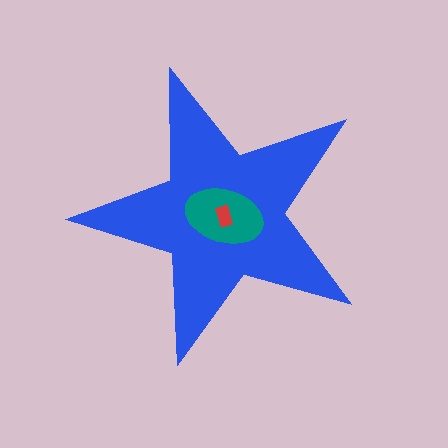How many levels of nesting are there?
3.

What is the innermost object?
The red rectangle.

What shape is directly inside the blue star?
The teal ellipse.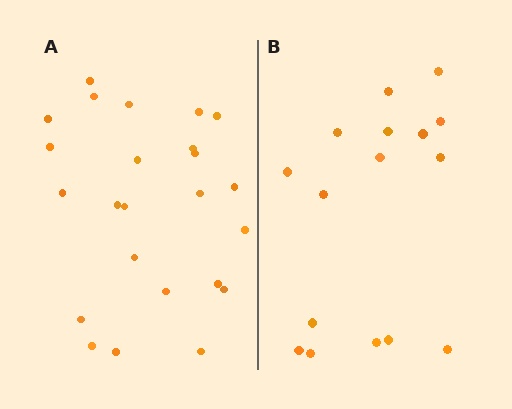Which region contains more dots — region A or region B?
Region A (the left region) has more dots.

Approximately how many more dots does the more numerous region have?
Region A has roughly 8 or so more dots than region B.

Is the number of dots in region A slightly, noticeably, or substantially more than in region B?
Region A has substantially more. The ratio is roughly 1.5 to 1.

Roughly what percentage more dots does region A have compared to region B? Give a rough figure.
About 50% more.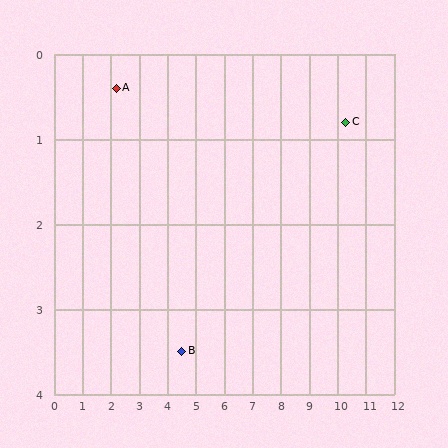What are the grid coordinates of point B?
Point B is at approximately (4.5, 3.5).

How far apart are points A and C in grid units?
Points A and C are about 8.1 grid units apart.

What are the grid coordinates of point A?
Point A is at approximately (2.2, 0.4).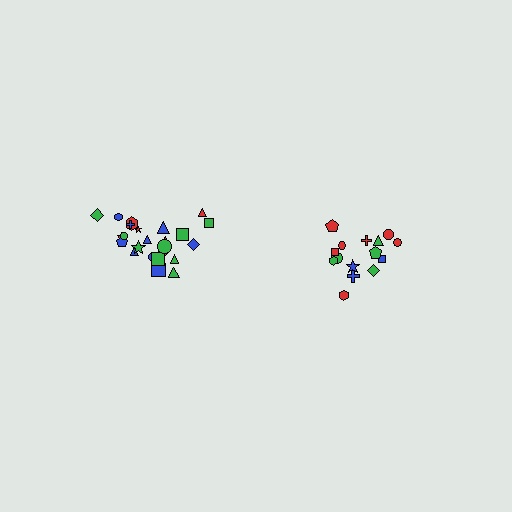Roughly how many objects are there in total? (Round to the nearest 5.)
Roughly 40 objects in total.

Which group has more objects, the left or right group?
The left group.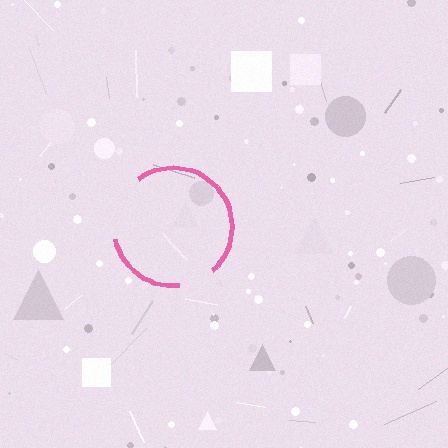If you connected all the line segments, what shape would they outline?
They would outline a circle.